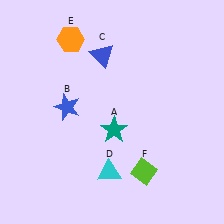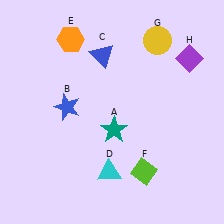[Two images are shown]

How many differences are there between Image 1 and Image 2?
There are 2 differences between the two images.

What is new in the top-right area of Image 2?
A purple diamond (H) was added in the top-right area of Image 2.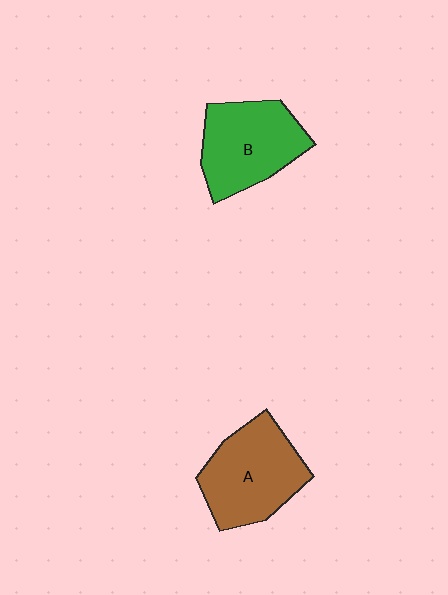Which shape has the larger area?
Shape A (brown).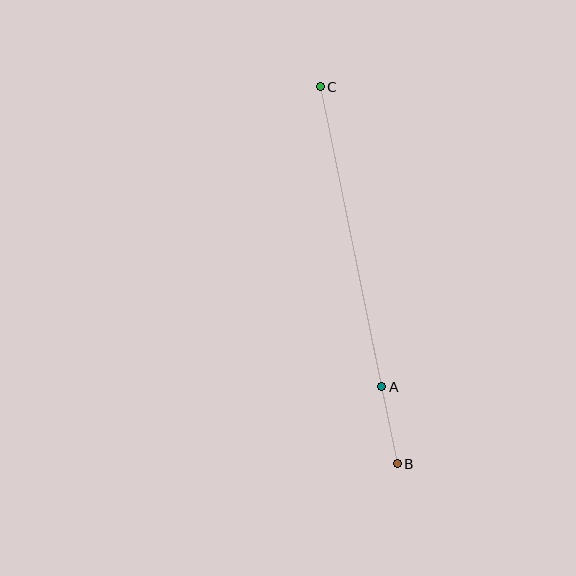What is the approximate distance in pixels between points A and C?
The distance between A and C is approximately 306 pixels.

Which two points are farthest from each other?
Points B and C are farthest from each other.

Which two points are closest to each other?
Points A and B are closest to each other.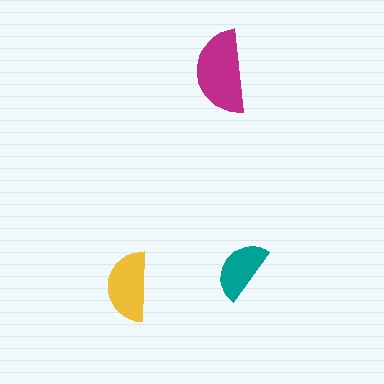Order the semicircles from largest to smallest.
the magenta one, the yellow one, the teal one.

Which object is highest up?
The magenta semicircle is topmost.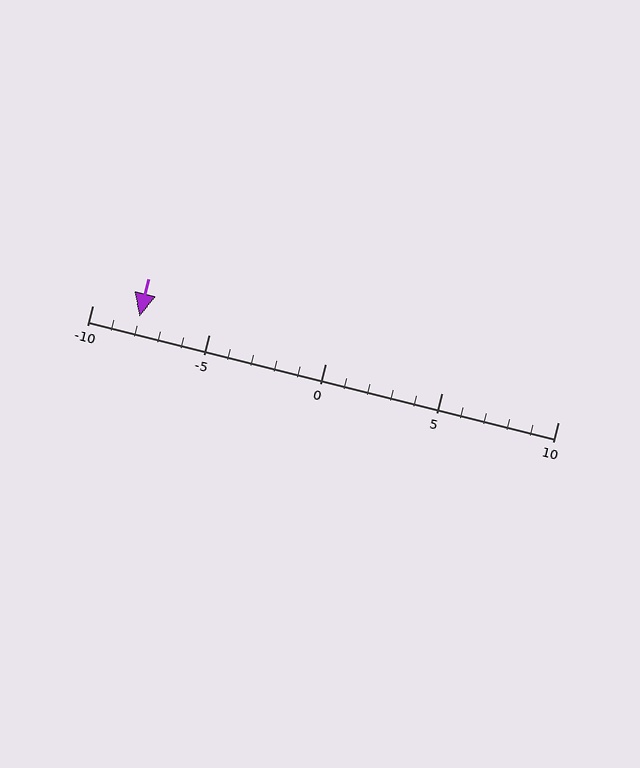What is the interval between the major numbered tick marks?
The major tick marks are spaced 5 units apart.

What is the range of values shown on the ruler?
The ruler shows values from -10 to 10.